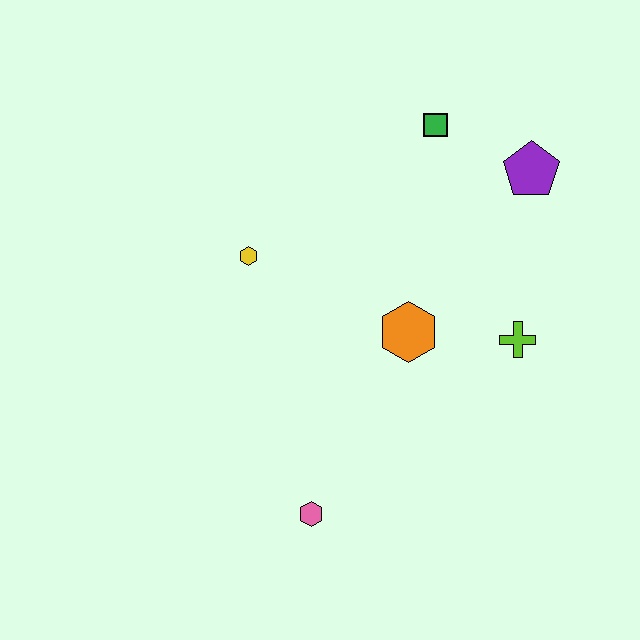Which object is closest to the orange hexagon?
The lime cross is closest to the orange hexagon.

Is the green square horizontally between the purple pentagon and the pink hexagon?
Yes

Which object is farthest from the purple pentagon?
The pink hexagon is farthest from the purple pentagon.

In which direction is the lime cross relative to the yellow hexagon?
The lime cross is to the right of the yellow hexagon.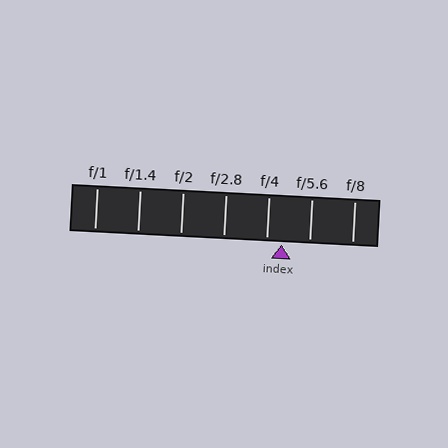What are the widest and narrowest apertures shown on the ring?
The widest aperture shown is f/1 and the narrowest is f/8.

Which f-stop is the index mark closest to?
The index mark is closest to f/4.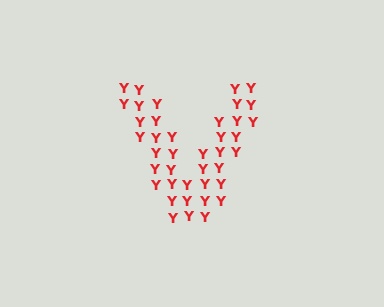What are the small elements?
The small elements are letter Y's.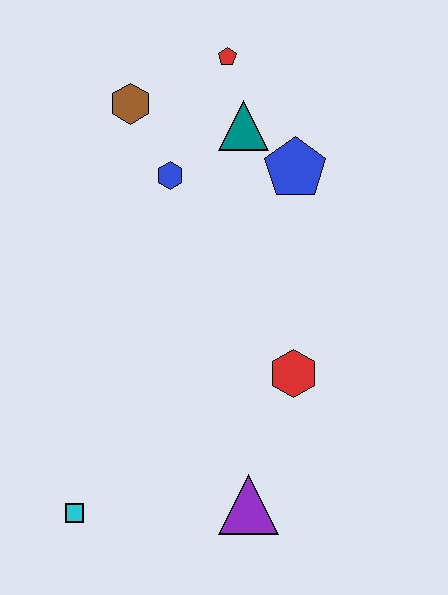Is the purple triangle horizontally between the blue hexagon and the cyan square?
No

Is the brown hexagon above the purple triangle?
Yes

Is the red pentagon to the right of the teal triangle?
No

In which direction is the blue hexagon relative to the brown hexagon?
The blue hexagon is below the brown hexagon.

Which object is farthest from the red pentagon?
The cyan square is farthest from the red pentagon.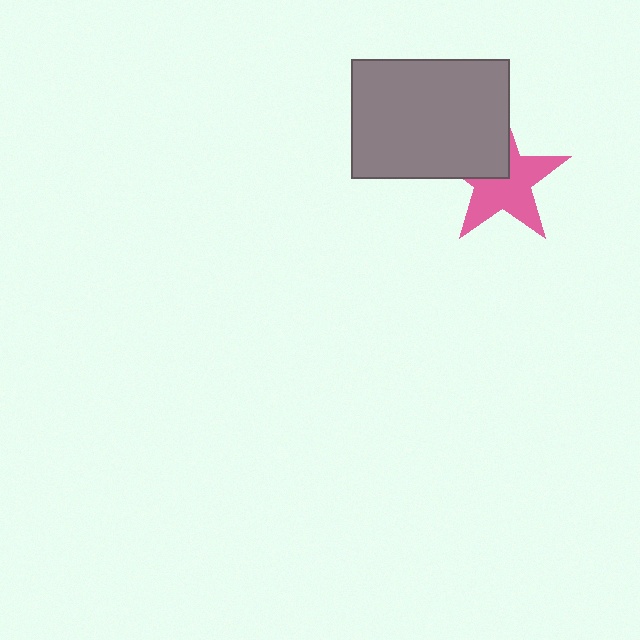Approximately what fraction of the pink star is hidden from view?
Roughly 35% of the pink star is hidden behind the gray rectangle.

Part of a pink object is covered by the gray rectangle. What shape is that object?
It is a star.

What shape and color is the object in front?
The object in front is a gray rectangle.